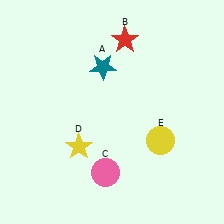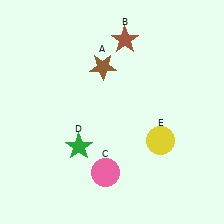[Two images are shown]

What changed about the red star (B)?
In Image 1, B is red. In Image 2, it changed to brown.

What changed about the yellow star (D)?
In Image 1, D is yellow. In Image 2, it changed to green.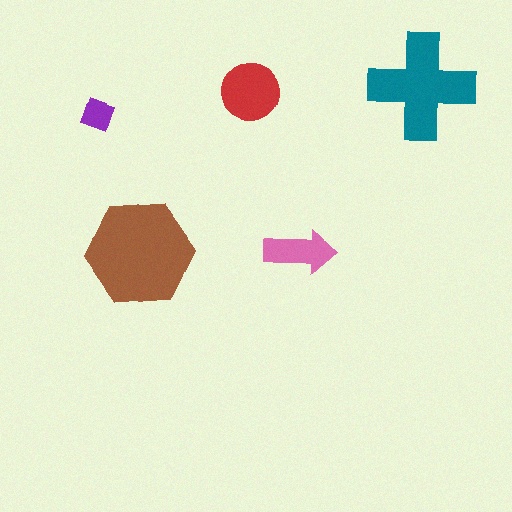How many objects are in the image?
There are 5 objects in the image.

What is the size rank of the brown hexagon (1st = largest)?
1st.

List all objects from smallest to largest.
The purple diamond, the pink arrow, the red circle, the teal cross, the brown hexagon.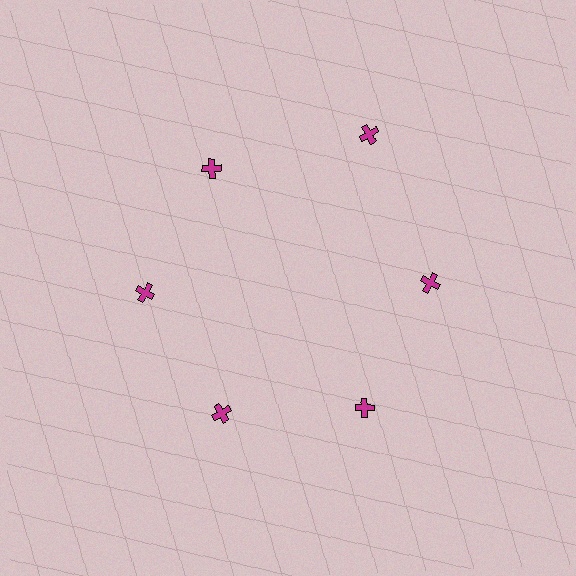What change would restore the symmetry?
The symmetry would be restored by moving it inward, back onto the ring so that all 6 crosses sit at equal angles and equal distance from the center.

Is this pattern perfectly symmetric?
No. The 6 magenta crosses are arranged in a ring, but one element near the 1 o'clock position is pushed outward from the center, breaking the 6-fold rotational symmetry.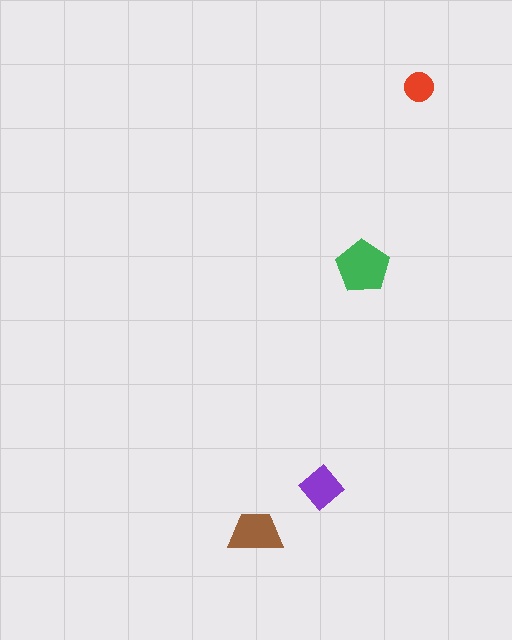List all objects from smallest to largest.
The red circle, the purple diamond, the brown trapezoid, the green pentagon.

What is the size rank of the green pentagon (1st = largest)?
1st.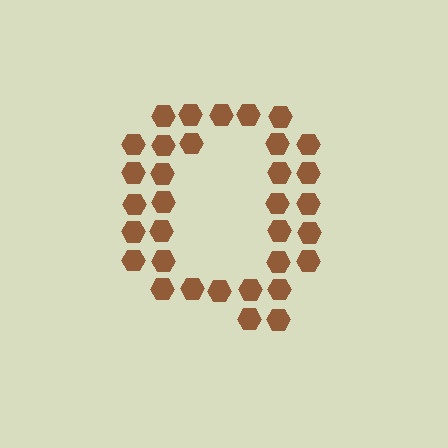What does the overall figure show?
The overall figure shows the letter Q.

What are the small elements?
The small elements are hexagons.